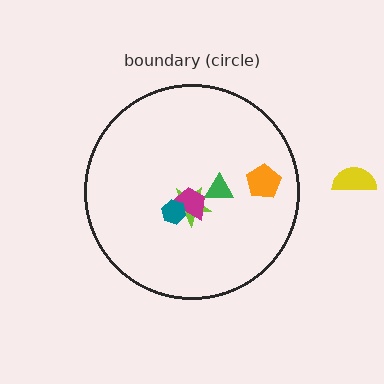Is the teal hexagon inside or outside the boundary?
Inside.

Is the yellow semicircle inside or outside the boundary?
Outside.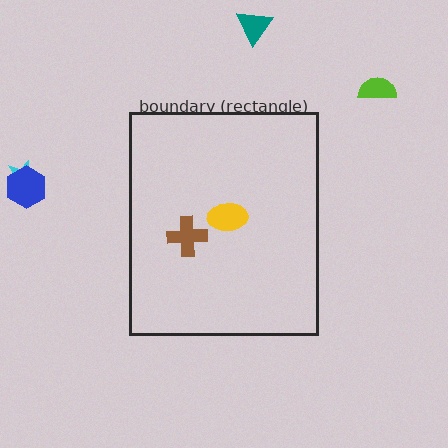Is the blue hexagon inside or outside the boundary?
Outside.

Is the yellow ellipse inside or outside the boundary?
Inside.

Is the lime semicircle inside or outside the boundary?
Outside.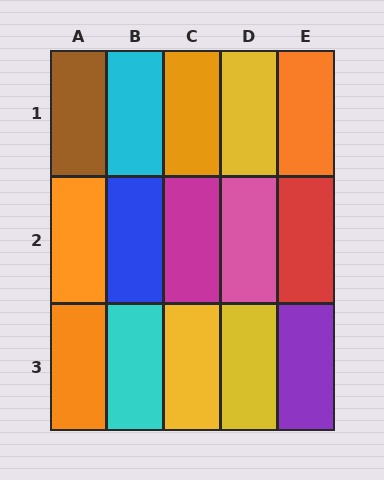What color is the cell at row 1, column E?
Orange.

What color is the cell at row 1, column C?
Orange.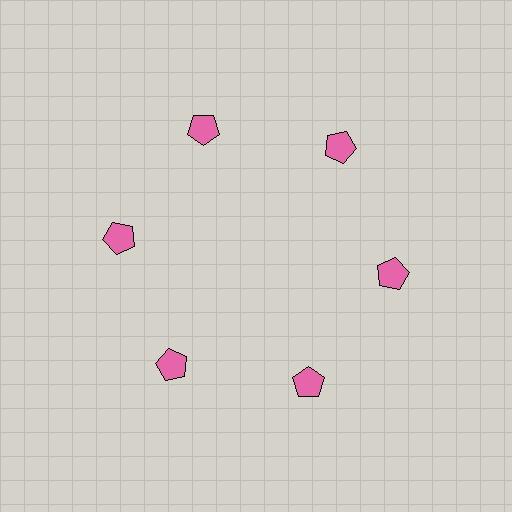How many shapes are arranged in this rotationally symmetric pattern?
There are 6 shapes, arranged in 6 groups of 1.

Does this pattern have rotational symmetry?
Yes, this pattern has 6-fold rotational symmetry. It looks the same after rotating 60 degrees around the center.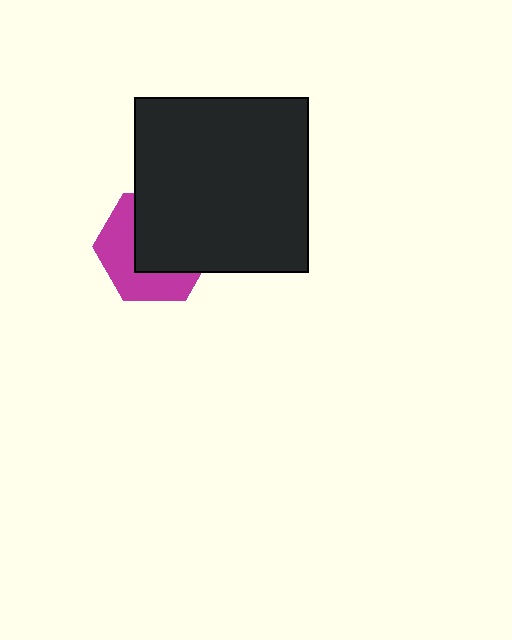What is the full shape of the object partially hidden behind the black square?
The partially hidden object is a magenta hexagon.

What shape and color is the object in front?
The object in front is a black square.